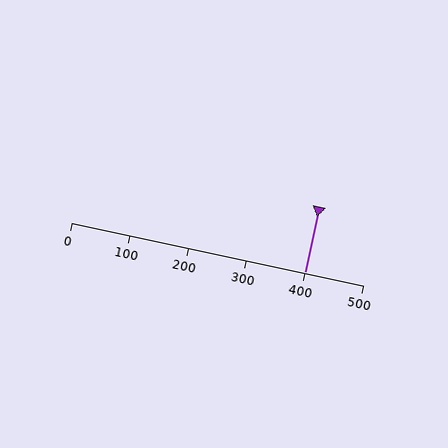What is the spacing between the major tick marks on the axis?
The major ticks are spaced 100 apart.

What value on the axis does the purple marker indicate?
The marker indicates approximately 400.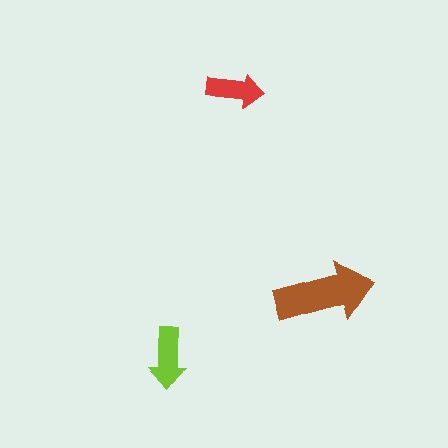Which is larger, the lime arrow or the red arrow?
The lime one.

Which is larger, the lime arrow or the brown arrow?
The brown one.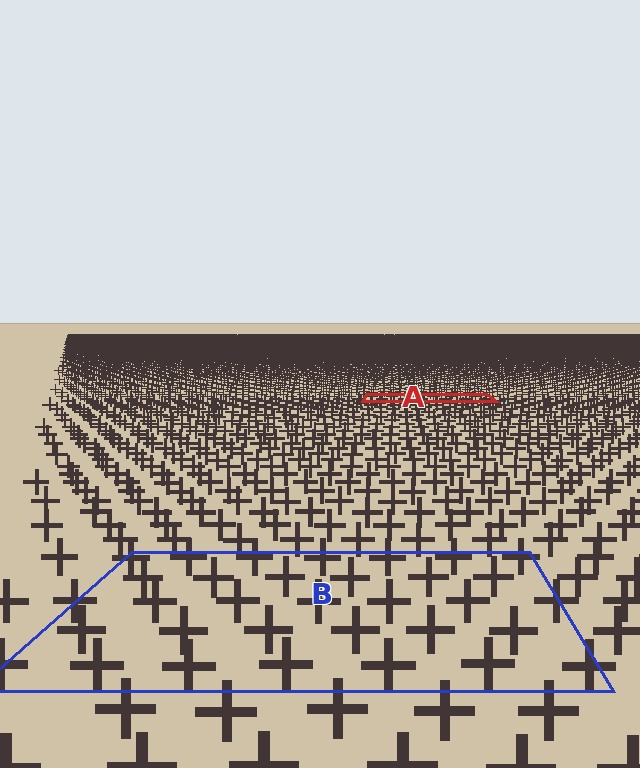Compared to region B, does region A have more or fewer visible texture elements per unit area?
Region A has more texture elements per unit area — they are packed more densely because it is farther away.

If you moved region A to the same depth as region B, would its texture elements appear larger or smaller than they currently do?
They would appear larger. At a closer depth, the same texture elements are projected at a bigger on-screen size.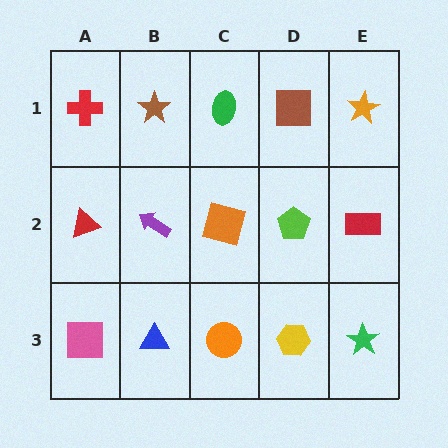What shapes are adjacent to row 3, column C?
An orange square (row 2, column C), a blue triangle (row 3, column B), a yellow hexagon (row 3, column D).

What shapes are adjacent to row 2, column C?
A green ellipse (row 1, column C), an orange circle (row 3, column C), a purple arrow (row 2, column B), a lime pentagon (row 2, column D).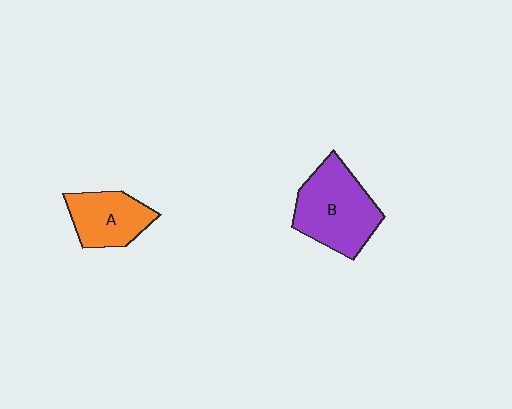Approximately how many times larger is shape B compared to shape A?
Approximately 1.5 times.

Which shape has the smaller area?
Shape A (orange).